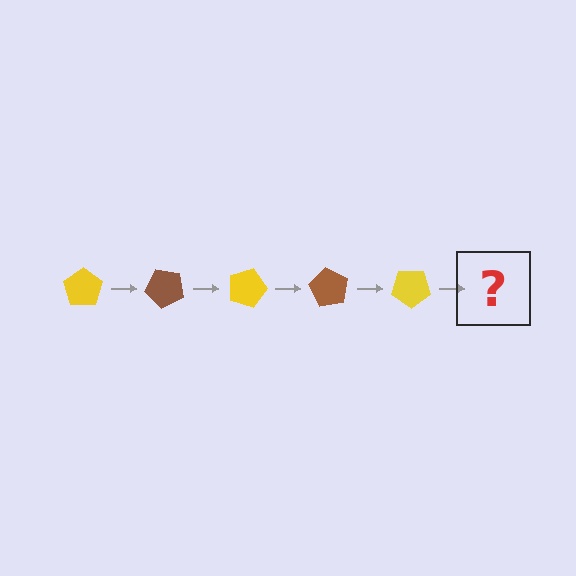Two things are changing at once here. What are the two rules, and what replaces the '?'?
The two rules are that it rotates 45 degrees each step and the color cycles through yellow and brown. The '?' should be a brown pentagon, rotated 225 degrees from the start.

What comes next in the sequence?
The next element should be a brown pentagon, rotated 225 degrees from the start.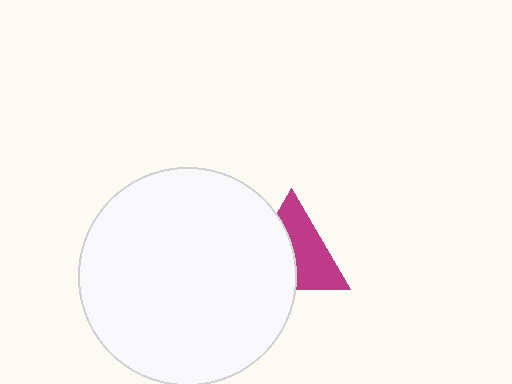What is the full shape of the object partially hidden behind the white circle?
The partially hidden object is a magenta triangle.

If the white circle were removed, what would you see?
You would see the complete magenta triangle.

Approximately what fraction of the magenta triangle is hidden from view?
Roughly 47% of the magenta triangle is hidden behind the white circle.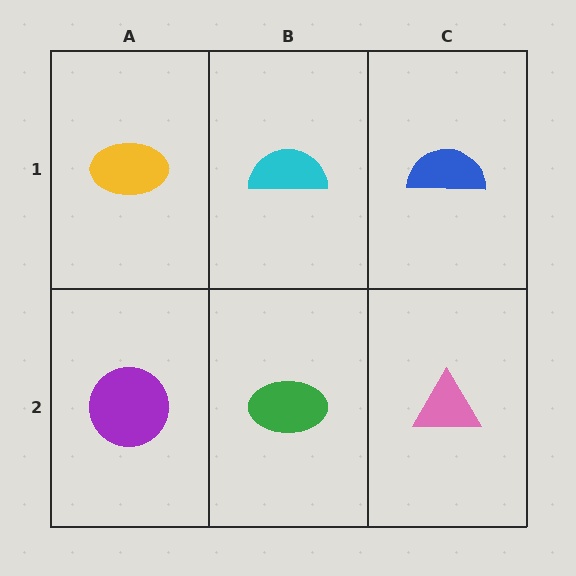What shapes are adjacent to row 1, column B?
A green ellipse (row 2, column B), a yellow ellipse (row 1, column A), a blue semicircle (row 1, column C).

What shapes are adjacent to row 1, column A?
A purple circle (row 2, column A), a cyan semicircle (row 1, column B).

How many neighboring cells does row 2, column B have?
3.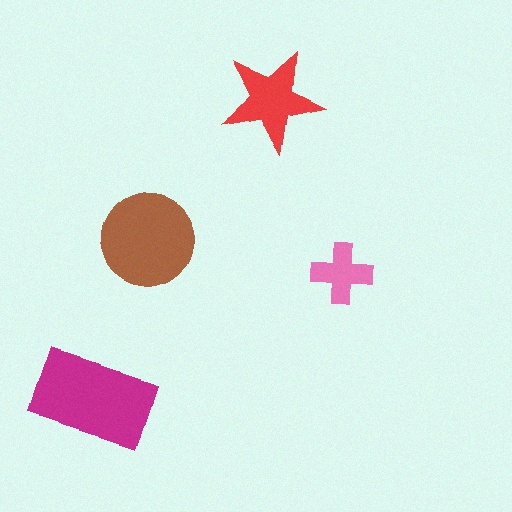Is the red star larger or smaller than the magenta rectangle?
Smaller.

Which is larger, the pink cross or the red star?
The red star.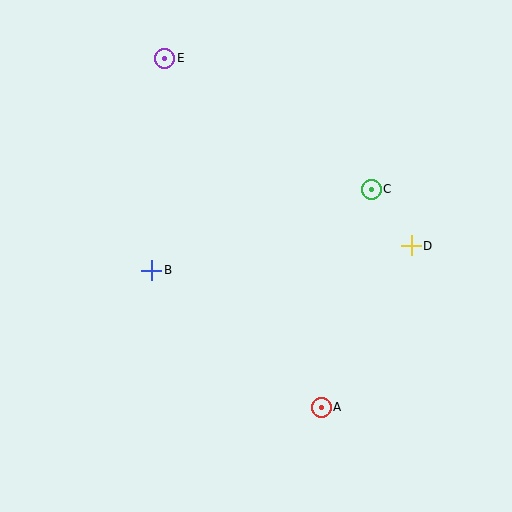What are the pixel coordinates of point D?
Point D is at (411, 246).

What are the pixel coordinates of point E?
Point E is at (165, 58).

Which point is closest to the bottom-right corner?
Point A is closest to the bottom-right corner.